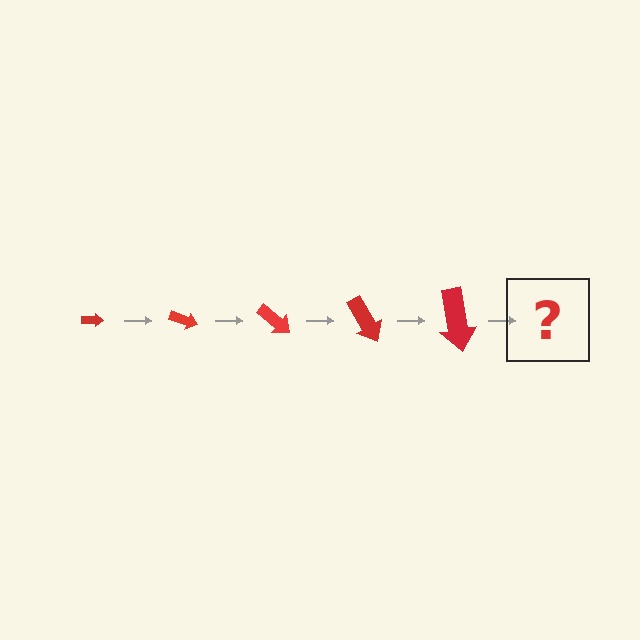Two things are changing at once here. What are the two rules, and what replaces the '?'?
The two rules are that the arrow grows larger each step and it rotates 20 degrees each step. The '?' should be an arrow, larger than the previous one and rotated 100 degrees from the start.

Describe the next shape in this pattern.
It should be an arrow, larger than the previous one and rotated 100 degrees from the start.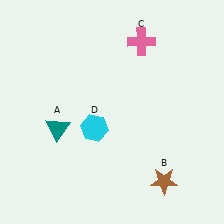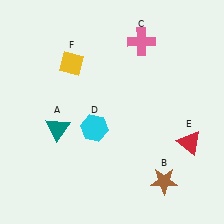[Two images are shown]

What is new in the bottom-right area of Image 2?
A red triangle (E) was added in the bottom-right area of Image 2.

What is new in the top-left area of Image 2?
A yellow diamond (F) was added in the top-left area of Image 2.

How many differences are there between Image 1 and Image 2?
There are 2 differences between the two images.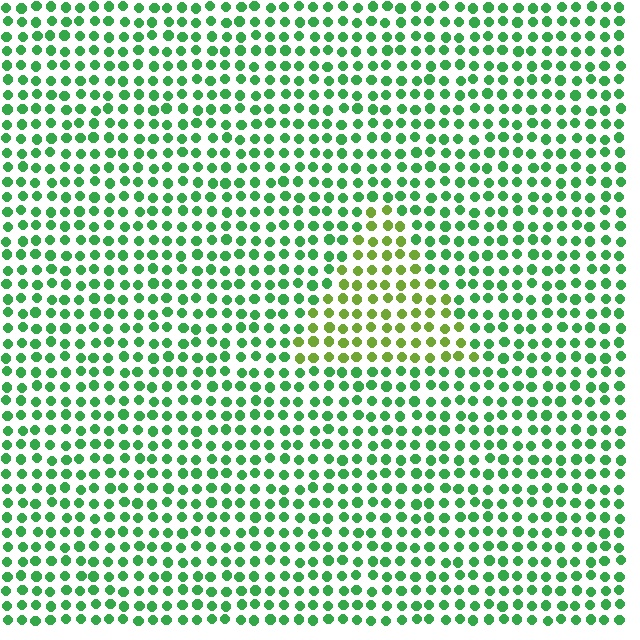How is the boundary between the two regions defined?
The boundary is defined purely by a slight shift in hue (about 42 degrees). Spacing, size, and orientation are identical on both sides.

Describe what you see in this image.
The image is filled with small green elements in a uniform arrangement. A triangle-shaped region is visible where the elements are tinted to a slightly different hue, forming a subtle color boundary.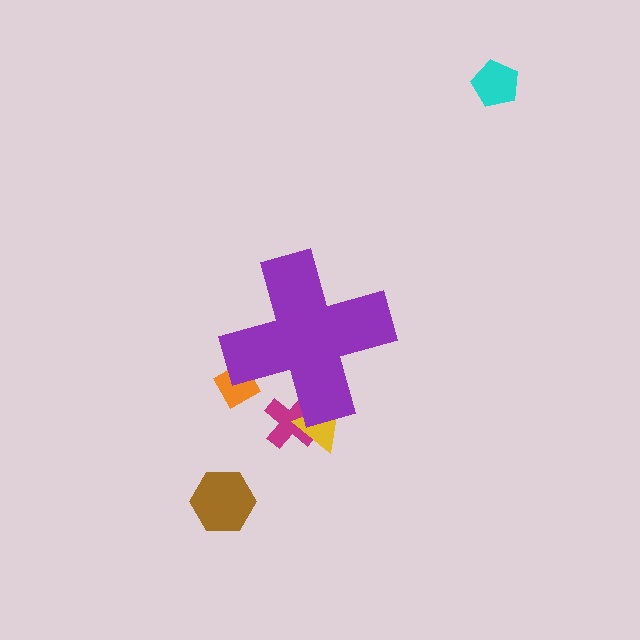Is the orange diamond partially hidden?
Yes, the orange diamond is partially hidden behind the purple cross.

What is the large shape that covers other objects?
A purple cross.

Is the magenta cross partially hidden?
Yes, the magenta cross is partially hidden behind the purple cross.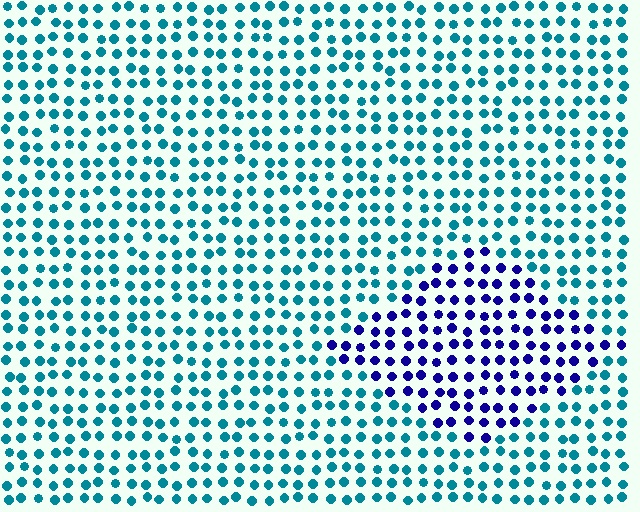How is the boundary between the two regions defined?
The boundary is defined purely by a slight shift in hue (about 59 degrees). Spacing, size, and orientation are identical on both sides.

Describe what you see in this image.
The image is filled with small teal elements in a uniform arrangement. A diamond-shaped region is visible where the elements are tinted to a slightly different hue, forming a subtle color boundary.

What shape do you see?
I see a diamond.